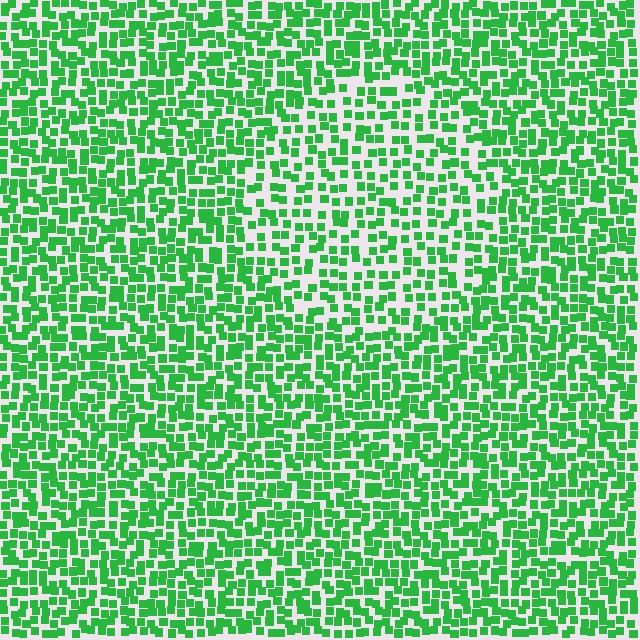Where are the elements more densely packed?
The elements are more densely packed outside the circle boundary.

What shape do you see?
I see a circle.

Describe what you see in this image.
The image contains small green elements arranged at two different densities. A circle-shaped region is visible where the elements are less densely packed than the surrounding area.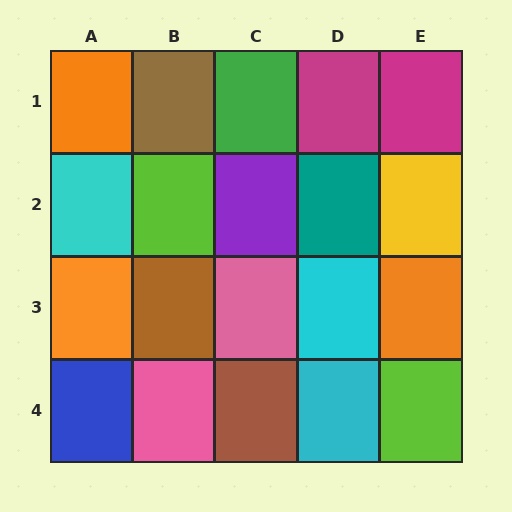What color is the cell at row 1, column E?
Magenta.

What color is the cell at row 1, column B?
Brown.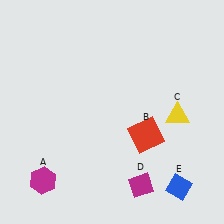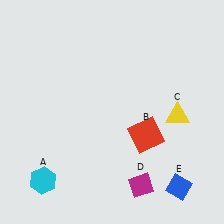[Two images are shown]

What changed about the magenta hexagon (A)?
In Image 1, A is magenta. In Image 2, it changed to cyan.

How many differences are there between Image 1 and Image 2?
There is 1 difference between the two images.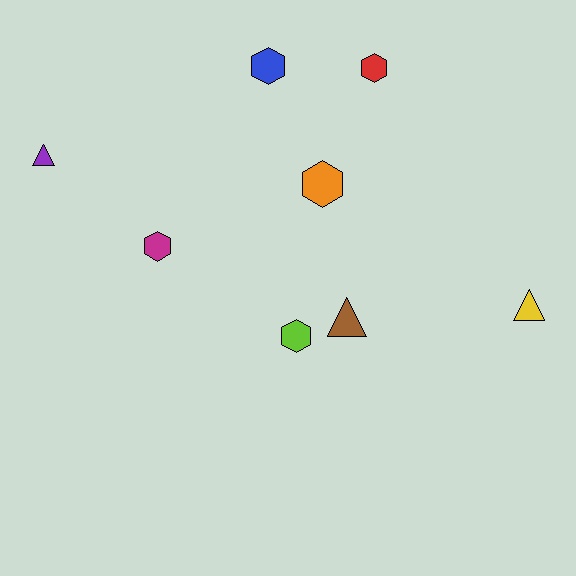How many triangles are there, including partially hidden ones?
There are 3 triangles.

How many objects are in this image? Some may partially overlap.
There are 8 objects.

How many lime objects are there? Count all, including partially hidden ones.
There is 1 lime object.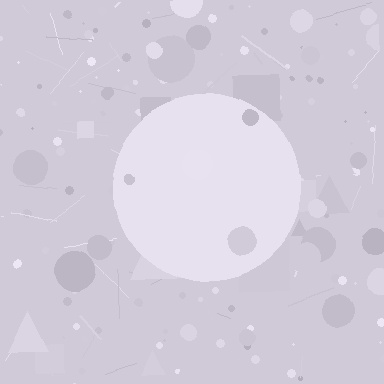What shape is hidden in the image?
A circle is hidden in the image.